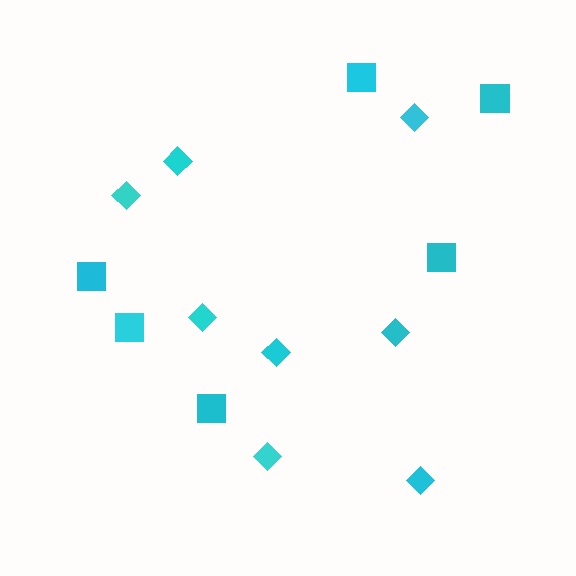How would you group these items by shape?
There are 2 groups: one group of diamonds (8) and one group of squares (6).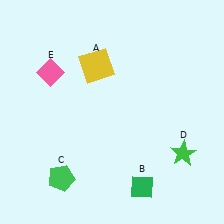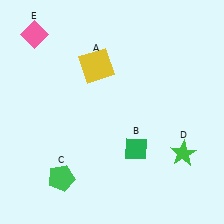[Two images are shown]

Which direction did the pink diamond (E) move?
The pink diamond (E) moved up.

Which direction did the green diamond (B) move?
The green diamond (B) moved up.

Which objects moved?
The objects that moved are: the green diamond (B), the pink diamond (E).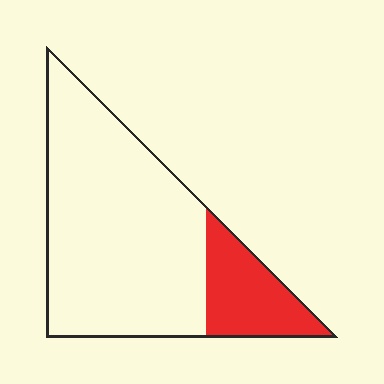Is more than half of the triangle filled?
No.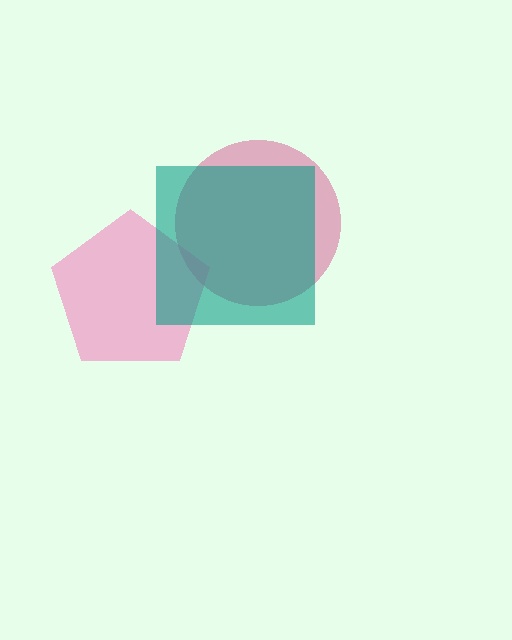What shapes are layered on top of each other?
The layered shapes are: a magenta circle, a pink pentagon, a teal square.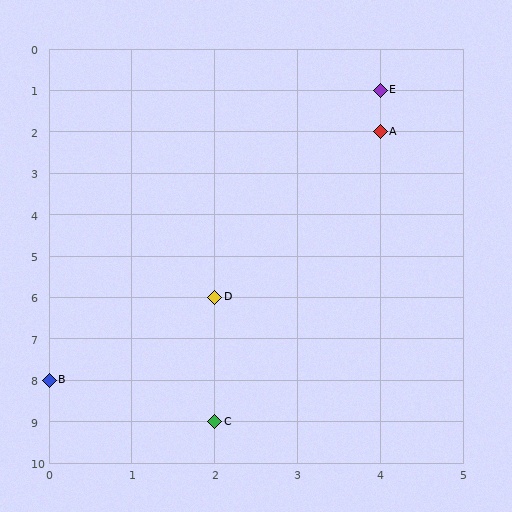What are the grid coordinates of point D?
Point D is at grid coordinates (2, 6).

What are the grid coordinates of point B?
Point B is at grid coordinates (0, 8).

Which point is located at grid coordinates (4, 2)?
Point A is at (4, 2).